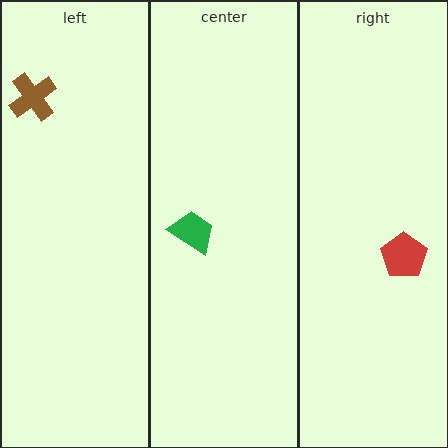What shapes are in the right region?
The red pentagon.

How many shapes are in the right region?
1.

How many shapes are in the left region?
1.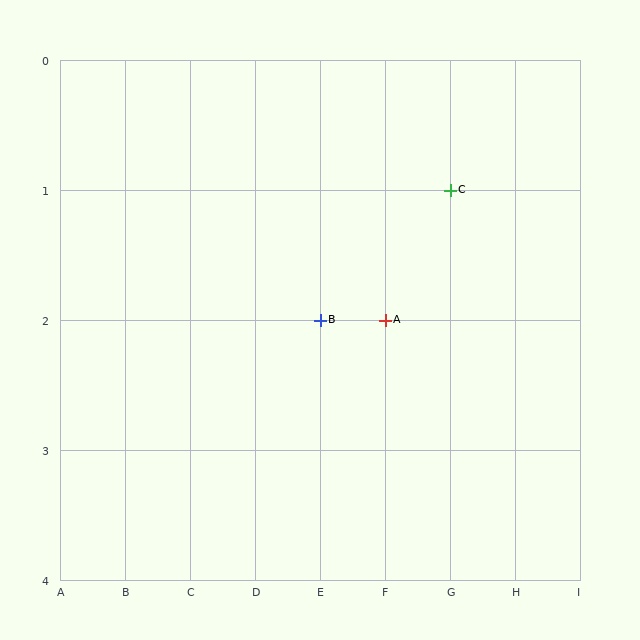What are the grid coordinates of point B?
Point B is at grid coordinates (E, 2).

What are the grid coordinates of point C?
Point C is at grid coordinates (G, 1).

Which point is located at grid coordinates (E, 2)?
Point B is at (E, 2).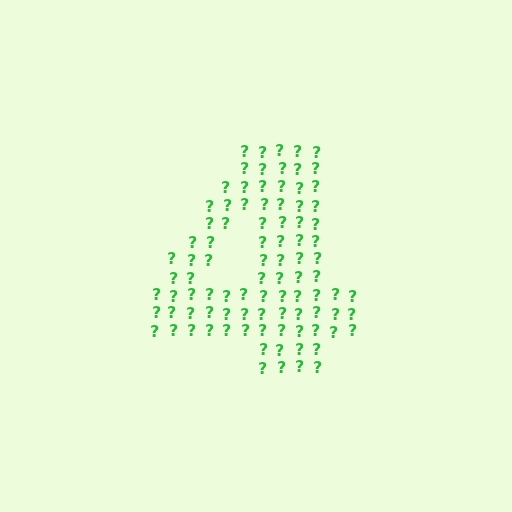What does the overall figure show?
The overall figure shows the digit 4.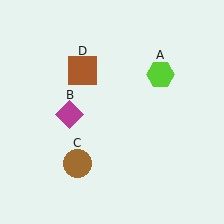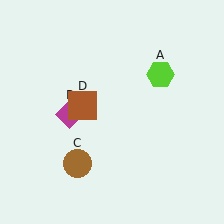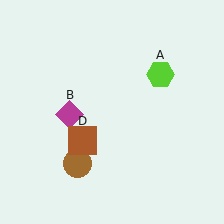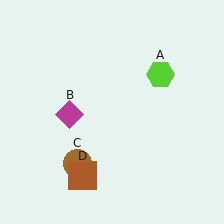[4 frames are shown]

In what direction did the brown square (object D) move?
The brown square (object D) moved down.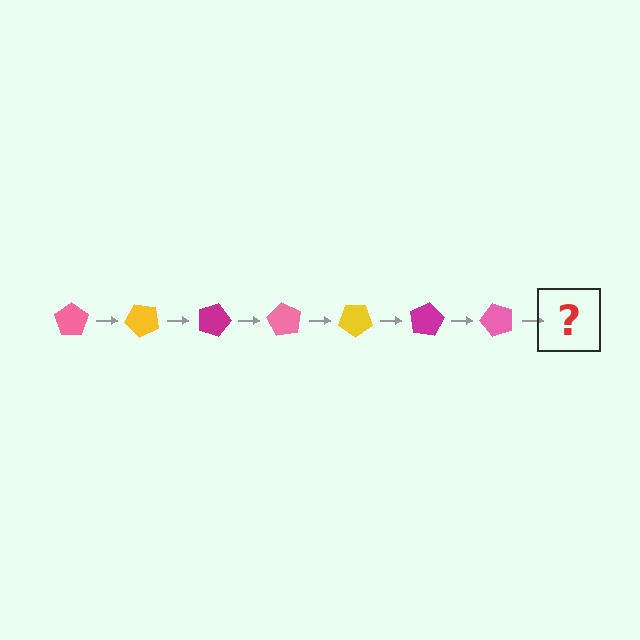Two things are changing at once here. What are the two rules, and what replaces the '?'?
The two rules are that it rotates 45 degrees each step and the color cycles through pink, yellow, and magenta. The '?' should be a yellow pentagon, rotated 315 degrees from the start.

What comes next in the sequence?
The next element should be a yellow pentagon, rotated 315 degrees from the start.